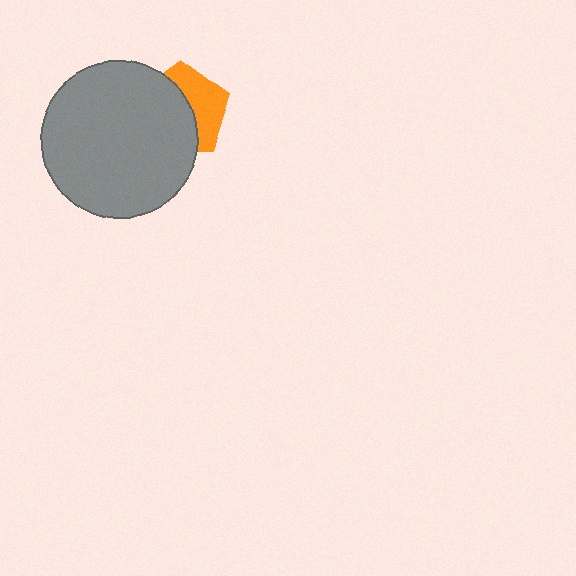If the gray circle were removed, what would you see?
You would see the complete orange pentagon.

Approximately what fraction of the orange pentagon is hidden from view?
Roughly 58% of the orange pentagon is hidden behind the gray circle.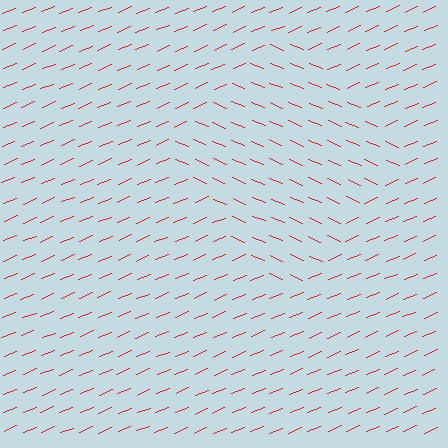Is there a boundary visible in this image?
Yes, there is a texture boundary formed by a change in line orientation.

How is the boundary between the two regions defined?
The boundary is defined purely by a change in line orientation (approximately 45 degrees difference). All lines are the same color and thickness.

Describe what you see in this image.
The image is filled with small red line segments. A diamond region in the image has lines oriented differently from the surrounding lines, creating a visible texture boundary.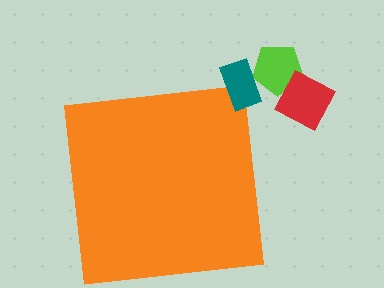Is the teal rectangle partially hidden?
No, the teal rectangle is fully visible.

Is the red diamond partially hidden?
No, the red diamond is fully visible.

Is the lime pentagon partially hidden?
No, the lime pentagon is fully visible.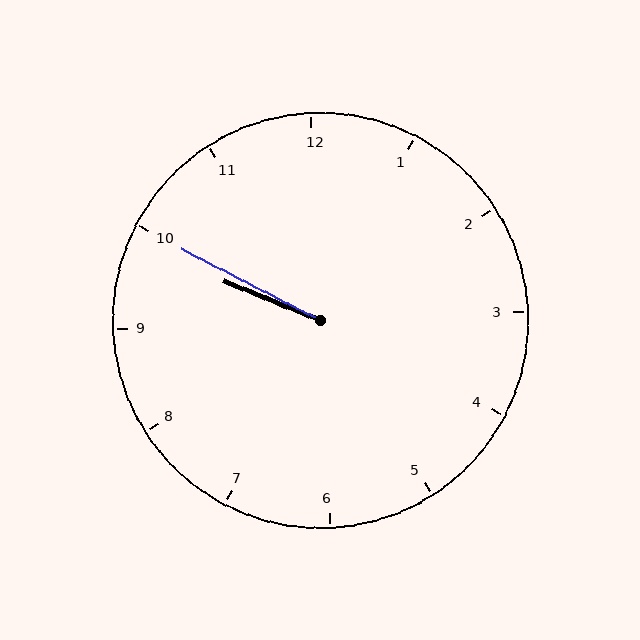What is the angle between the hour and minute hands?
Approximately 5 degrees.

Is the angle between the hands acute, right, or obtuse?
It is acute.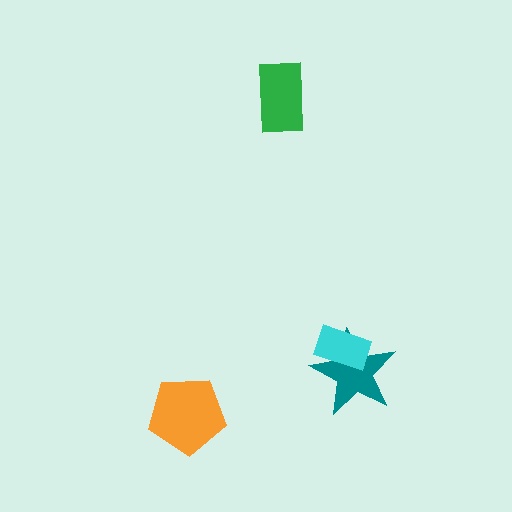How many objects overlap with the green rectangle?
0 objects overlap with the green rectangle.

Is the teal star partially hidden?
Yes, it is partially covered by another shape.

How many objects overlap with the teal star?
1 object overlaps with the teal star.